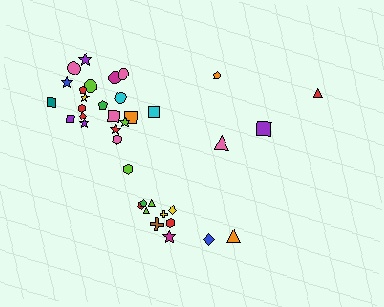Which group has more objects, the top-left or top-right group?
The top-left group.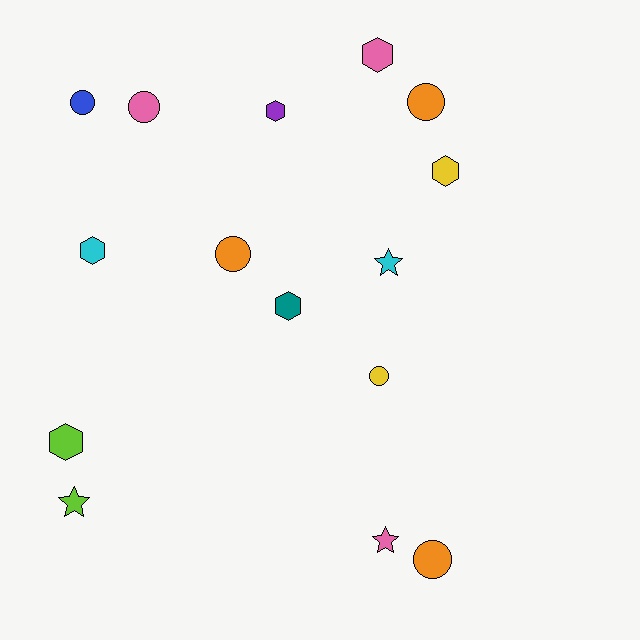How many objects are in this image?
There are 15 objects.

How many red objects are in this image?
There are no red objects.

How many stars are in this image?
There are 3 stars.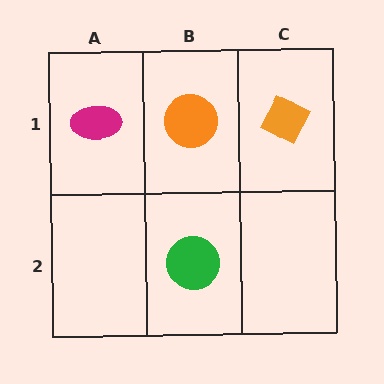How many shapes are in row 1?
3 shapes.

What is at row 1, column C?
An orange diamond.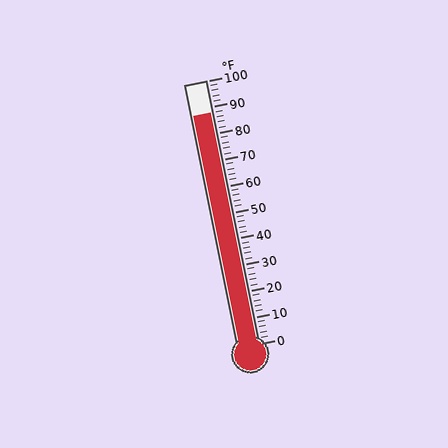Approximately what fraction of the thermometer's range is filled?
The thermometer is filled to approximately 90% of its range.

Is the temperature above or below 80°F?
The temperature is above 80°F.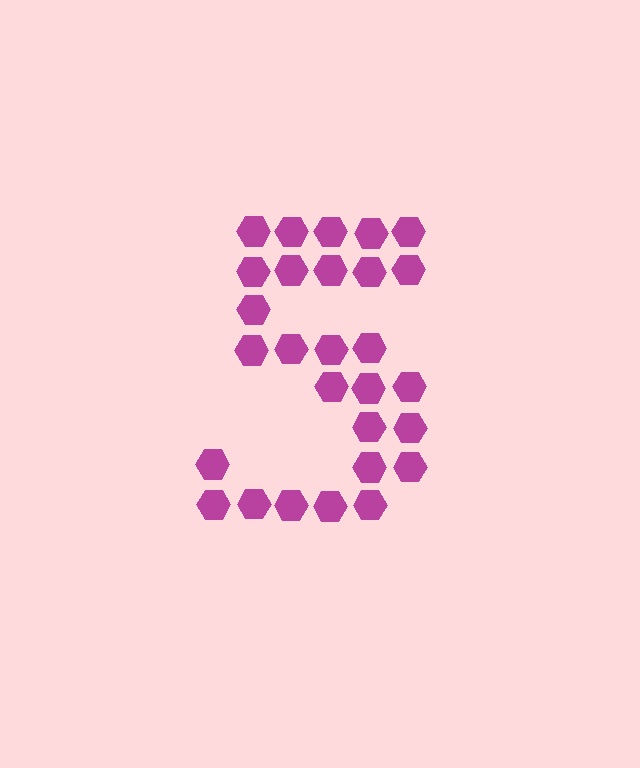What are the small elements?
The small elements are hexagons.